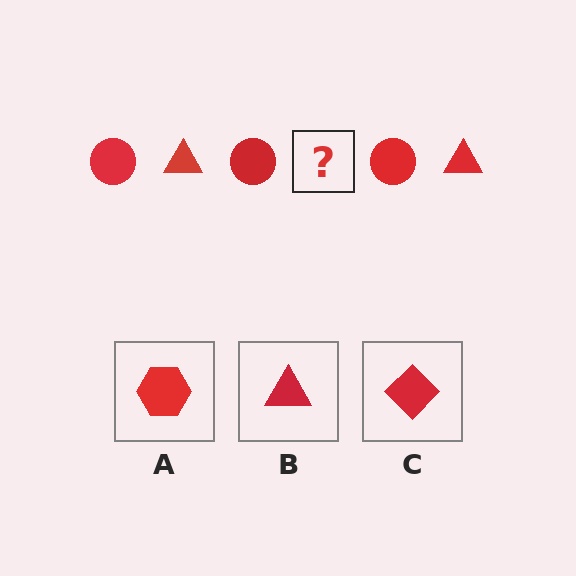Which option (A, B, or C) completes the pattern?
B.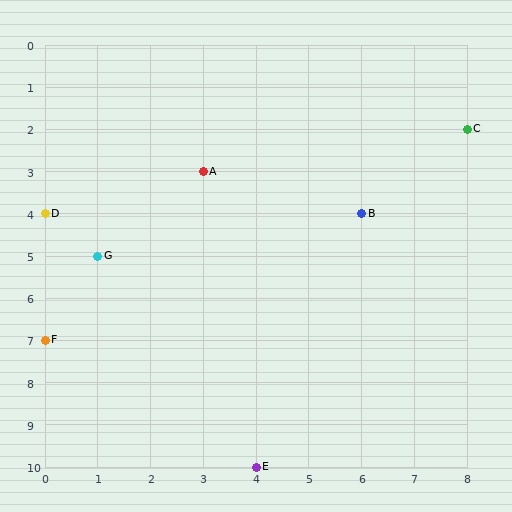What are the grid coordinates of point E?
Point E is at grid coordinates (4, 10).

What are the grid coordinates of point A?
Point A is at grid coordinates (3, 3).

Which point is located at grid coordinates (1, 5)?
Point G is at (1, 5).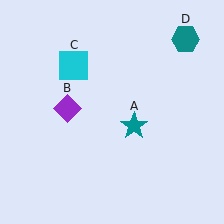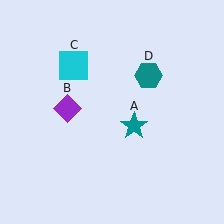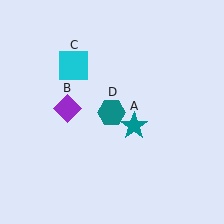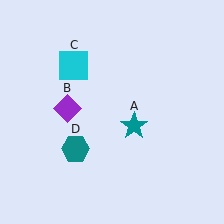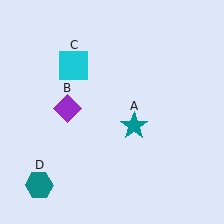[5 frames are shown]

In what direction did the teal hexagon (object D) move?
The teal hexagon (object D) moved down and to the left.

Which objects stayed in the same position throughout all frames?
Teal star (object A) and purple diamond (object B) and cyan square (object C) remained stationary.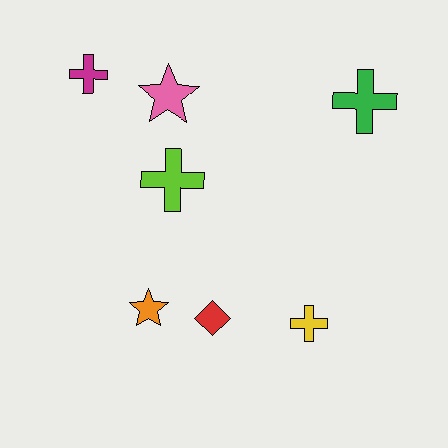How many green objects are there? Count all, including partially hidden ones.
There is 1 green object.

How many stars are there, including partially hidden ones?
There are 2 stars.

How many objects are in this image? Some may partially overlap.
There are 7 objects.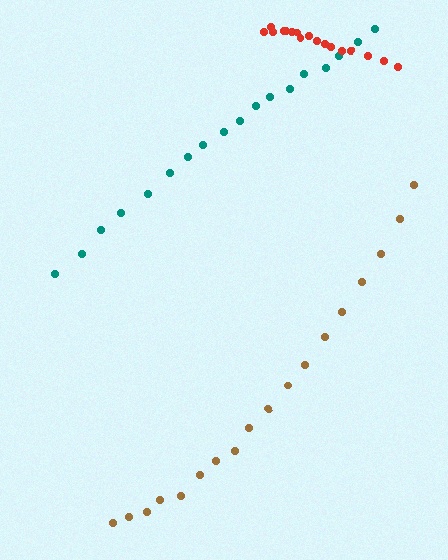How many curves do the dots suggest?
There are 3 distinct paths.